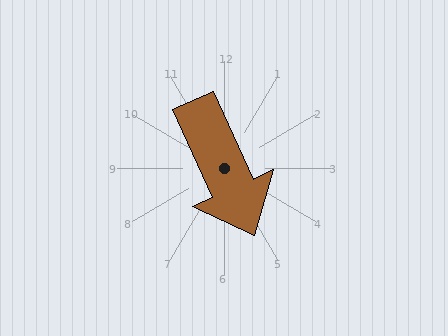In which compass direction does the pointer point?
Southeast.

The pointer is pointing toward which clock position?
Roughly 5 o'clock.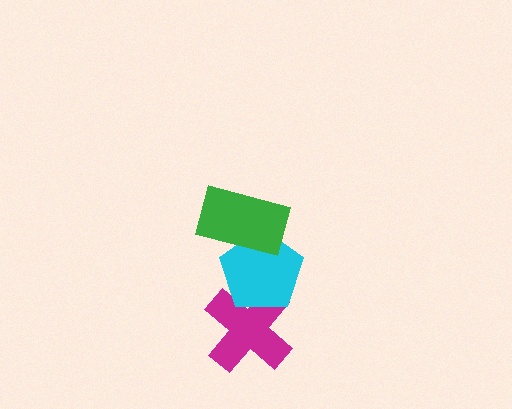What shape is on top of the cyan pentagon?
The green rectangle is on top of the cyan pentagon.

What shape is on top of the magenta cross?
The cyan pentagon is on top of the magenta cross.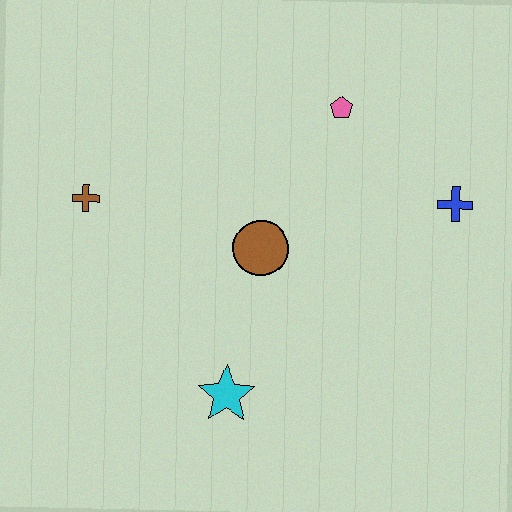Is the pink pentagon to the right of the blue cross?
No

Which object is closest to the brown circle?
The cyan star is closest to the brown circle.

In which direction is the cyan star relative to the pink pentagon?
The cyan star is below the pink pentagon.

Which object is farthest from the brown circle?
The blue cross is farthest from the brown circle.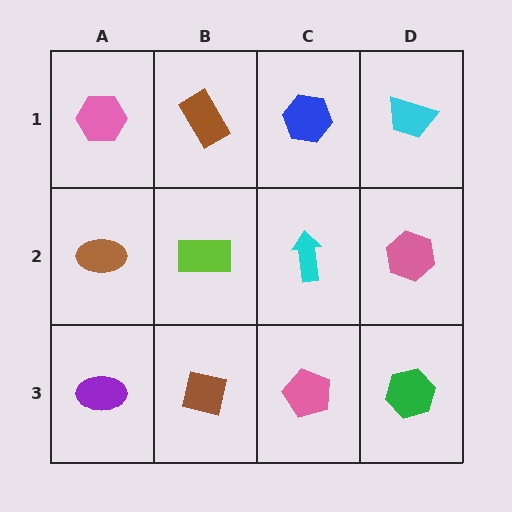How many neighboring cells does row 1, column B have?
3.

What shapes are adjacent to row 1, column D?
A pink hexagon (row 2, column D), a blue hexagon (row 1, column C).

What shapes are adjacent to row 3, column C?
A cyan arrow (row 2, column C), a brown square (row 3, column B), a green hexagon (row 3, column D).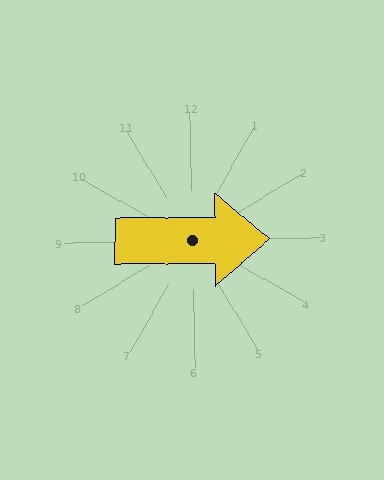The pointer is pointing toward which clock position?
Roughly 3 o'clock.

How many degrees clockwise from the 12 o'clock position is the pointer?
Approximately 91 degrees.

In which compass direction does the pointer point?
East.